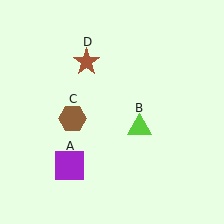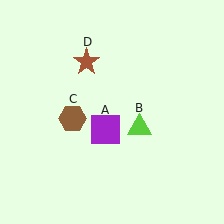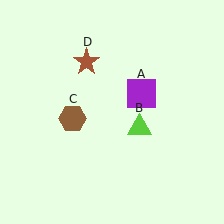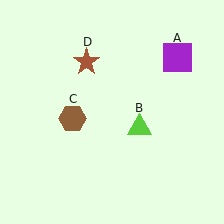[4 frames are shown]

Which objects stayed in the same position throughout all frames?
Lime triangle (object B) and brown hexagon (object C) and brown star (object D) remained stationary.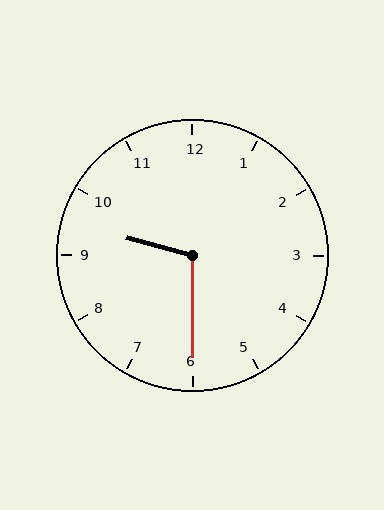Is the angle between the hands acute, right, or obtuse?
It is obtuse.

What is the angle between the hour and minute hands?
Approximately 105 degrees.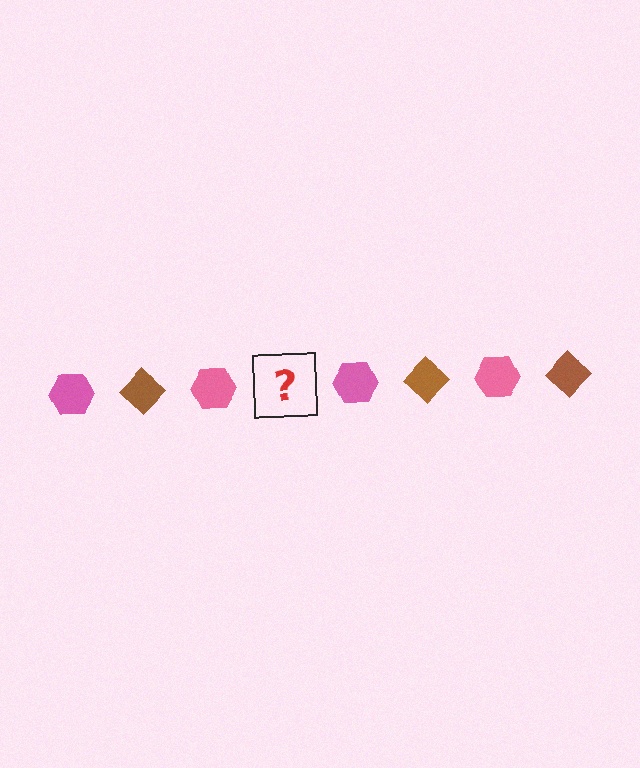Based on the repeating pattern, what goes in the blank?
The blank should be a brown diamond.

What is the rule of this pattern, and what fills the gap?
The rule is that the pattern alternates between pink hexagon and brown diamond. The gap should be filled with a brown diamond.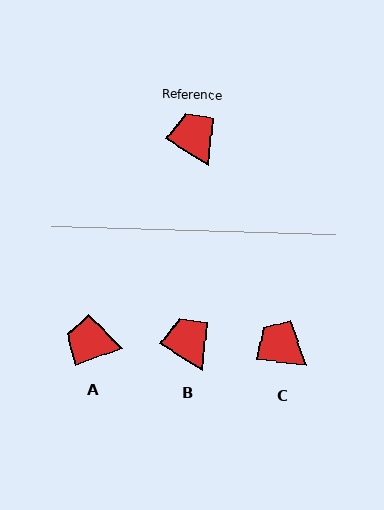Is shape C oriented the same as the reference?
No, it is off by about 26 degrees.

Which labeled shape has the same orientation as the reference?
B.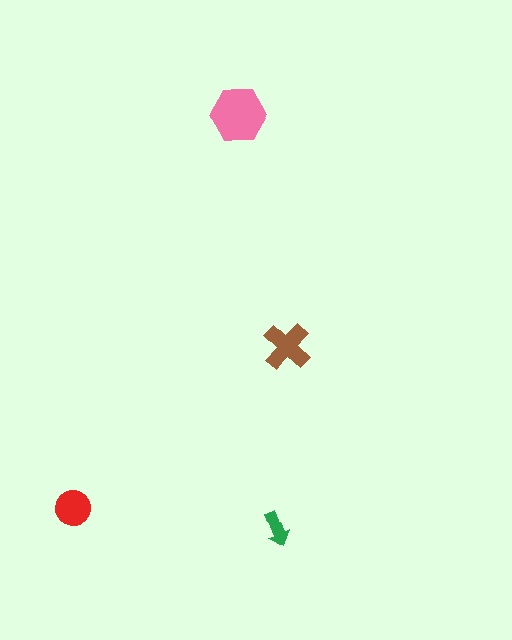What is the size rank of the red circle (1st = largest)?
3rd.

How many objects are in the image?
There are 4 objects in the image.